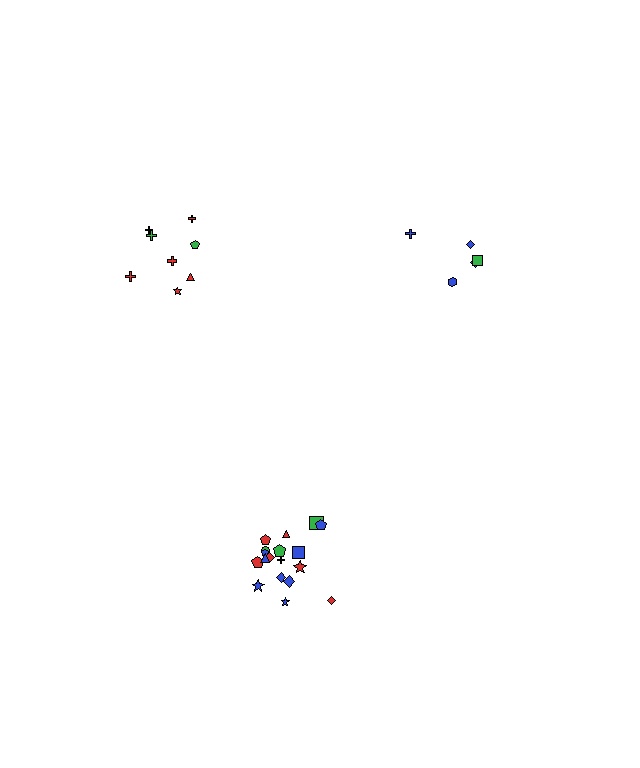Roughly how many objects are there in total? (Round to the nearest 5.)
Roughly 30 objects in total.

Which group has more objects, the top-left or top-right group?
The top-left group.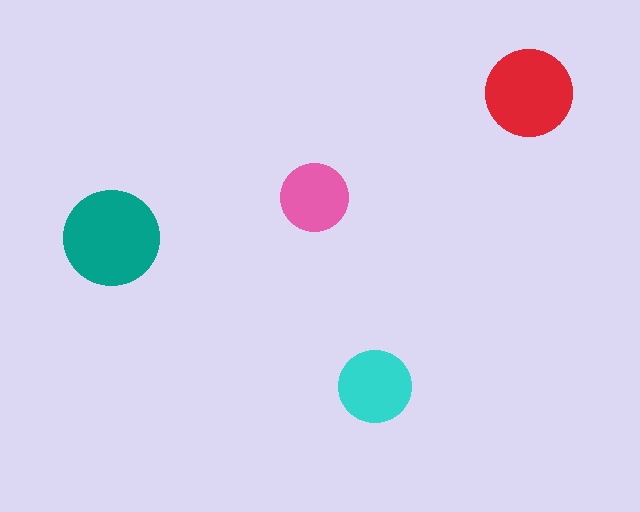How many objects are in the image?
There are 4 objects in the image.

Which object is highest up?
The red circle is topmost.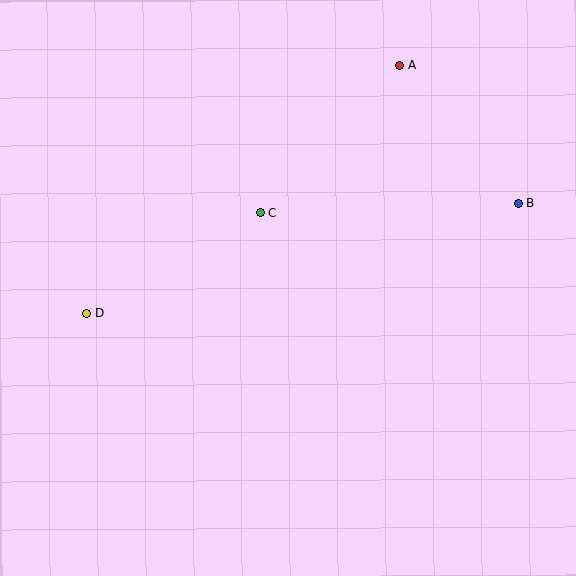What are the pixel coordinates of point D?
Point D is at (87, 313).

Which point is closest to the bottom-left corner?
Point D is closest to the bottom-left corner.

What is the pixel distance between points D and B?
The distance between D and B is 445 pixels.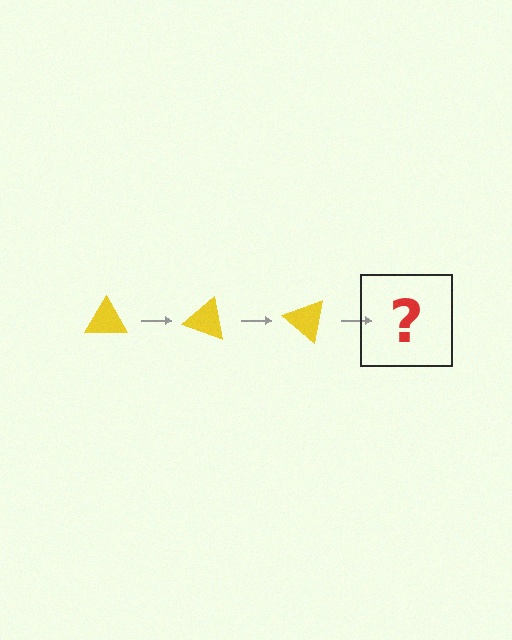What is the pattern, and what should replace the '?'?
The pattern is that the triangle rotates 20 degrees each step. The '?' should be a yellow triangle rotated 60 degrees.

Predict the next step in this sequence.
The next step is a yellow triangle rotated 60 degrees.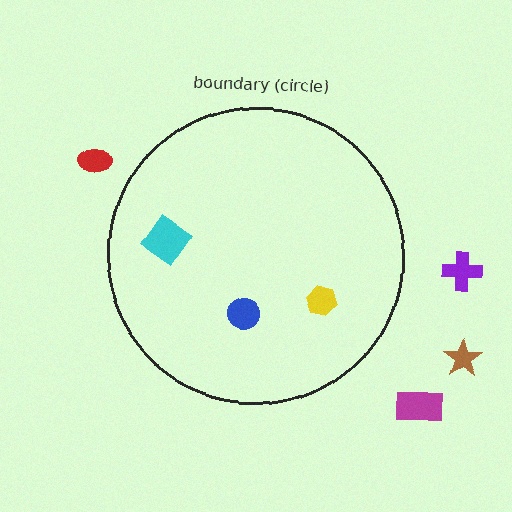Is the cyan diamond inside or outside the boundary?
Inside.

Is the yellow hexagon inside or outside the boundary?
Inside.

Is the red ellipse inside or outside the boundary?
Outside.